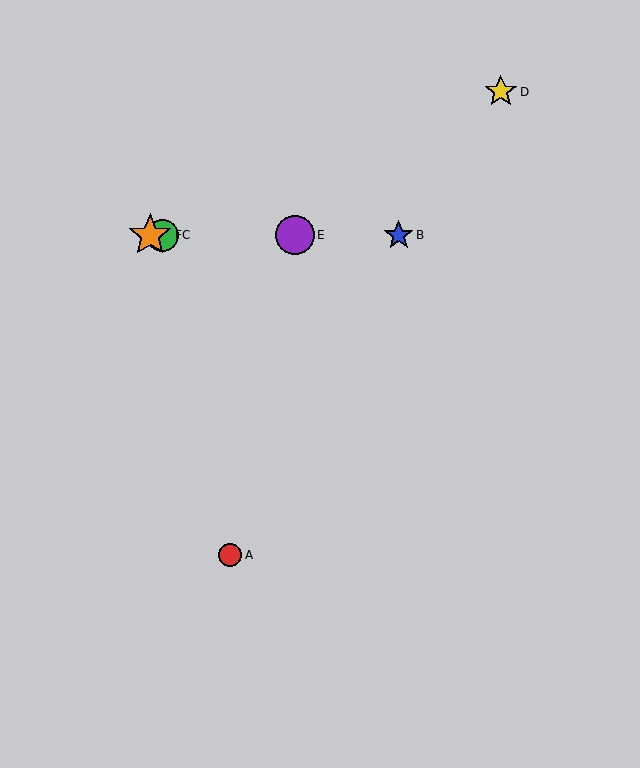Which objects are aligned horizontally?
Objects B, C, E, F are aligned horizontally.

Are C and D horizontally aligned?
No, C is at y≈235 and D is at y≈92.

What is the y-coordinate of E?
Object E is at y≈235.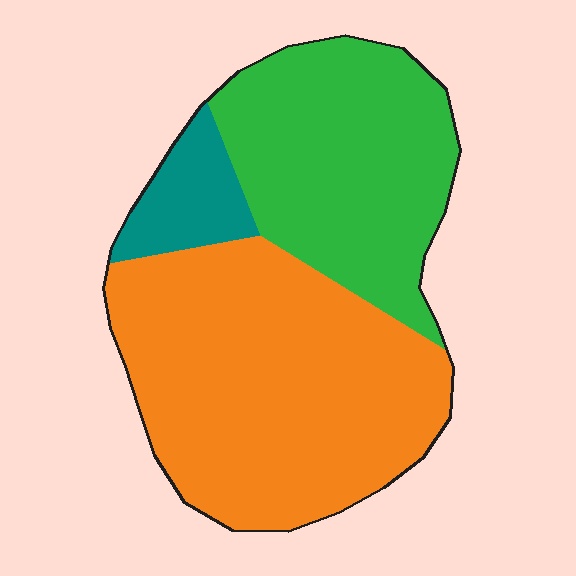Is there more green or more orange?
Orange.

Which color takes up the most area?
Orange, at roughly 55%.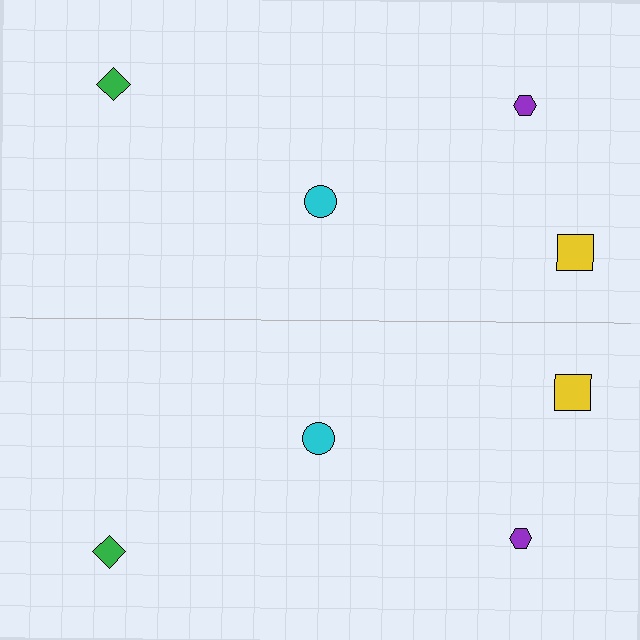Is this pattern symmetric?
Yes, this pattern has bilateral (reflection) symmetry.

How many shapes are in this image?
There are 8 shapes in this image.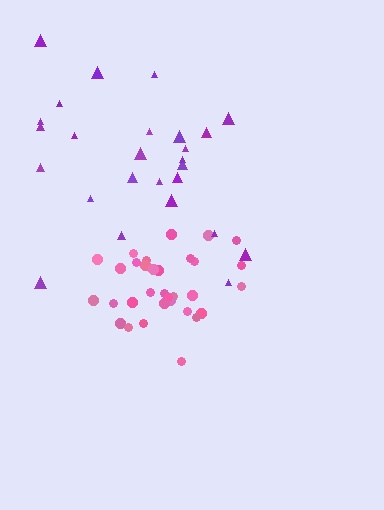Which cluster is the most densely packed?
Pink.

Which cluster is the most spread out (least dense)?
Purple.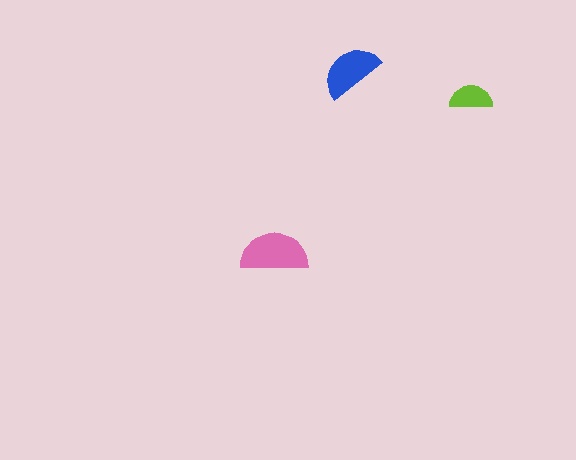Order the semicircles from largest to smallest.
the pink one, the blue one, the lime one.